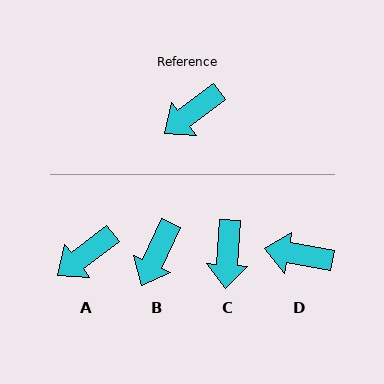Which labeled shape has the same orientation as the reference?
A.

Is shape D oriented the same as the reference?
No, it is off by about 47 degrees.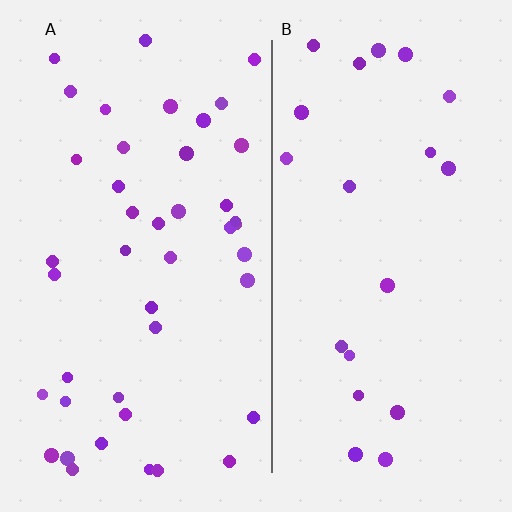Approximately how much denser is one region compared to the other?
Approximately 2.1× — region A over region B.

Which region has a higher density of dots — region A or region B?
A (the left).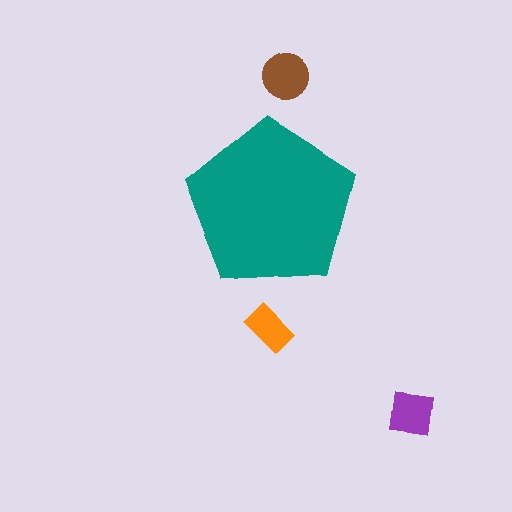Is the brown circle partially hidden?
No, the brown circle is fully visible.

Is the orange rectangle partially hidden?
No, the orange rectangle is fully visible.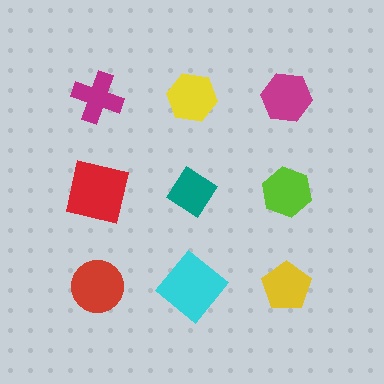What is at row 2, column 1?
A red square.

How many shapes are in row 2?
3 shapes.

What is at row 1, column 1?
A magenta cross.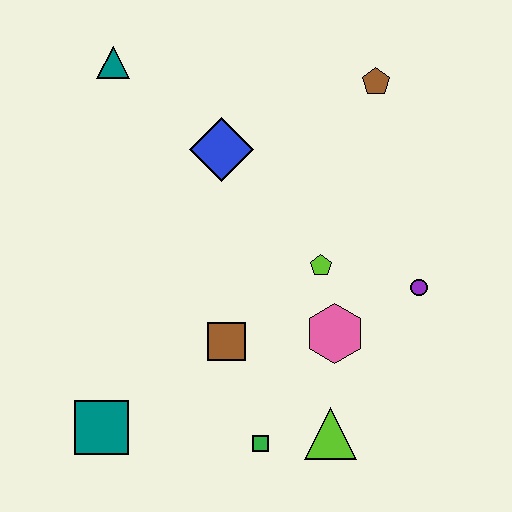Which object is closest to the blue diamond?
The teal triangle is closest to the blue diamond.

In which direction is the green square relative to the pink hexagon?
The green square is below the pink hexagon.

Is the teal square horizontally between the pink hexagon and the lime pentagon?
No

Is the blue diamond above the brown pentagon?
No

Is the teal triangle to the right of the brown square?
No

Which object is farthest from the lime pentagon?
The teal triangle is farthest from the lime pentagon.